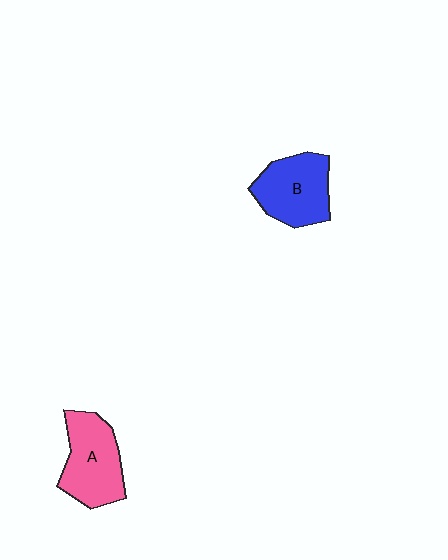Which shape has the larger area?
Shape A (pink).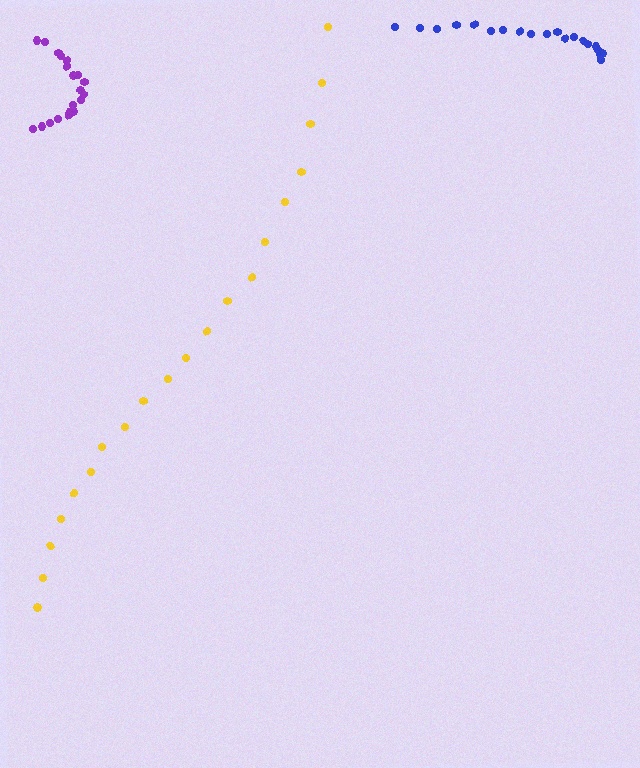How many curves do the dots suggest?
There are 3 distinct paths.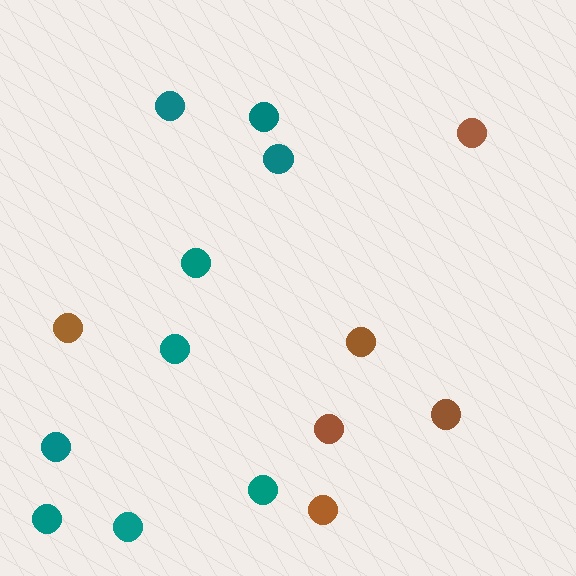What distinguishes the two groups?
There are 2 groups: one group of brown circles (6) and one group of teal circles (9).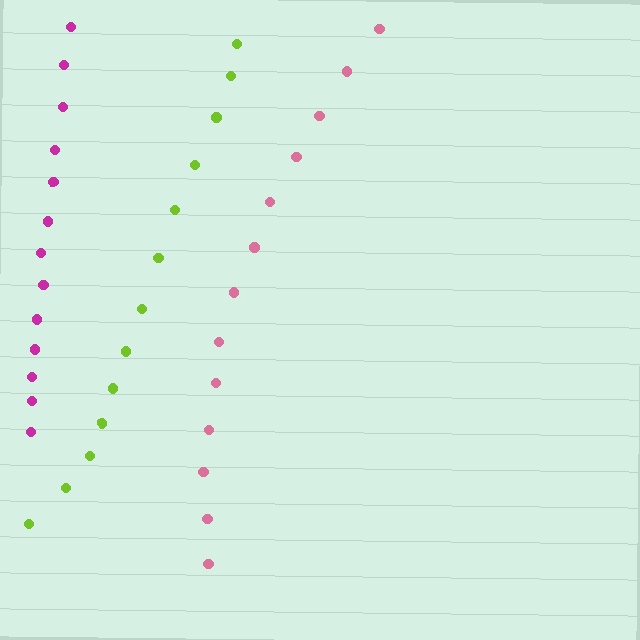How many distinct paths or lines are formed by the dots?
There are 3 distinct paths.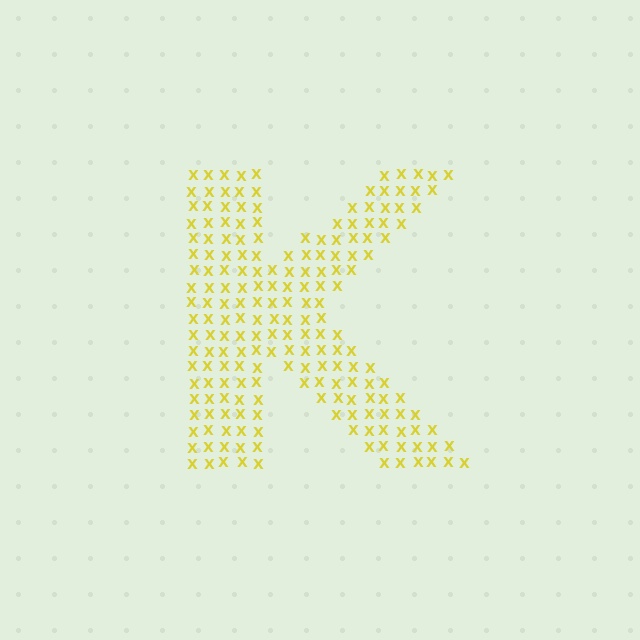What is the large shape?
The large shape is the letter K.